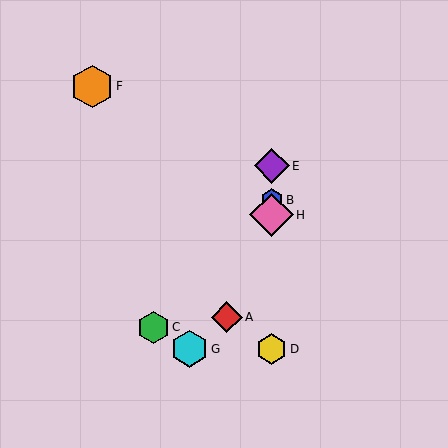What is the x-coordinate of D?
Object D is at x≈272.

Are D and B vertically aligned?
Yes, both are at x≈272.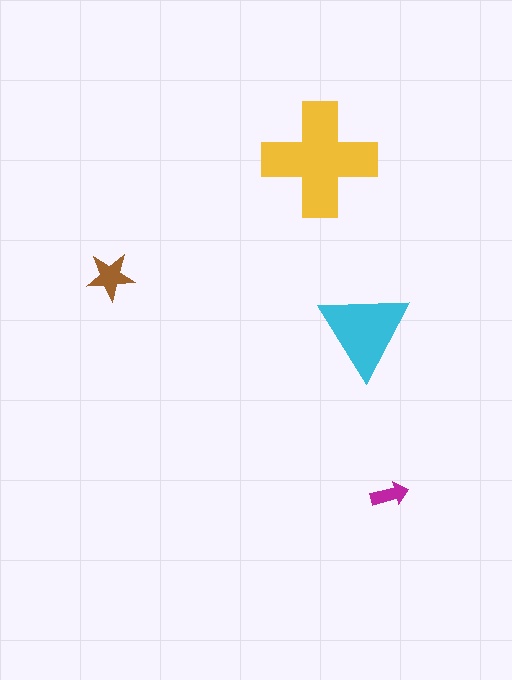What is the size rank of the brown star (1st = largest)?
3rd.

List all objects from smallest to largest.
The magenta arrow, the brown star, the cyan triangle, the yellow cross.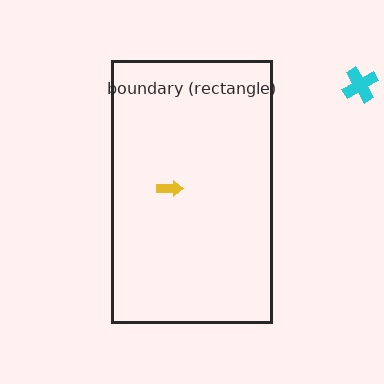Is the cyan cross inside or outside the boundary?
Outside.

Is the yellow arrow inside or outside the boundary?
Inside.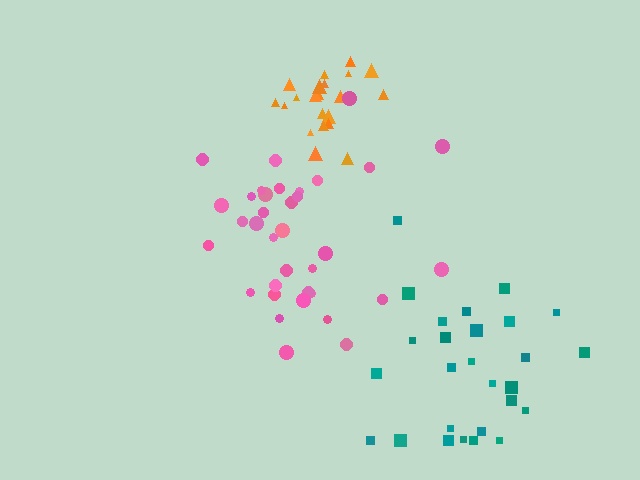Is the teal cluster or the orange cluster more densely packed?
Orange.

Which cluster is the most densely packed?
Orange.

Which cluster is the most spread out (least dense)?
Teal.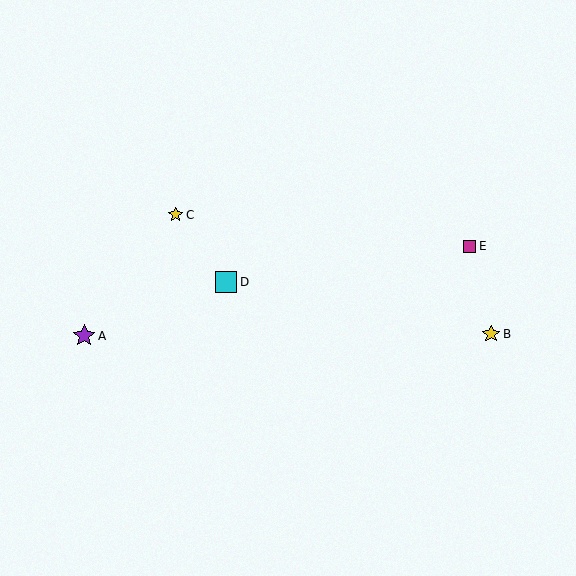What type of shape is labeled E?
Shape E is a magenta square.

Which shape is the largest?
The purple star (labeled A) is the largest.